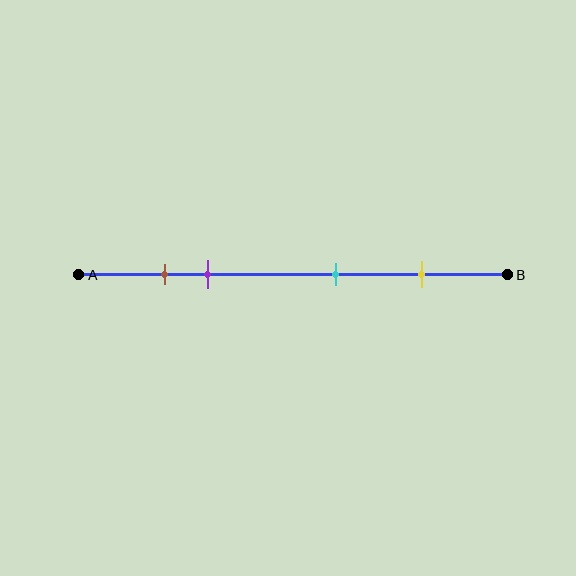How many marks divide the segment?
There are 4 marks dividing the segment.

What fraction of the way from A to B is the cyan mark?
The cyan mark is approximately 60% (0.6) of the way from A to B.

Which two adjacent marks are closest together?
The brown and purple marks are the closest adjacent pair.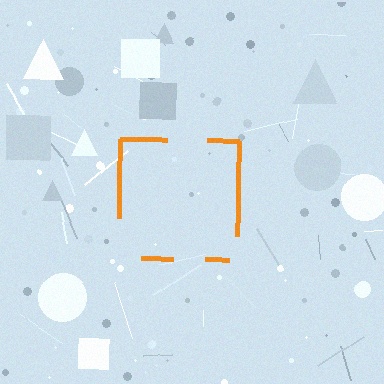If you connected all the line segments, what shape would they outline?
They would outline a square.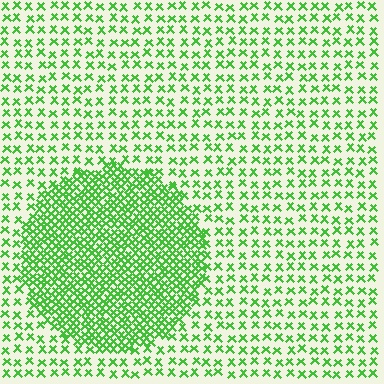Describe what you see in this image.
The image contains small green elements arranged at two different densities. A circle-shaped region is visible where the elements are more densely packed than the surrounding area.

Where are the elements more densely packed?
The elements are more densely packed inside the circle boundary.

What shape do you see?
I see a circle.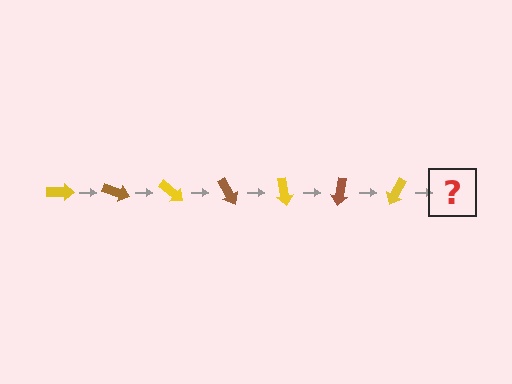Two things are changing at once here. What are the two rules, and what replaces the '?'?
The two rules are that it rotates 20 degrees each step and the color cycles through yellow and brown. The '?' should be a brown arrow, rotated 140 degrees from the start.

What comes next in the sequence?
The next element should be a brown arrow, rotated 140 degrees from the start.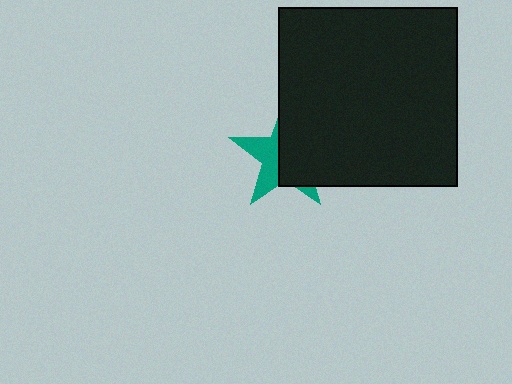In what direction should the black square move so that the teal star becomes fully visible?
The black square should move right. That is the shortest direction to clear the overlap and leave the teal star fully visible.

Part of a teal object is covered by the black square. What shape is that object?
It is a star.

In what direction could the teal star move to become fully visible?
The teal star could move left. That would shift it out from behind the black square entirely.